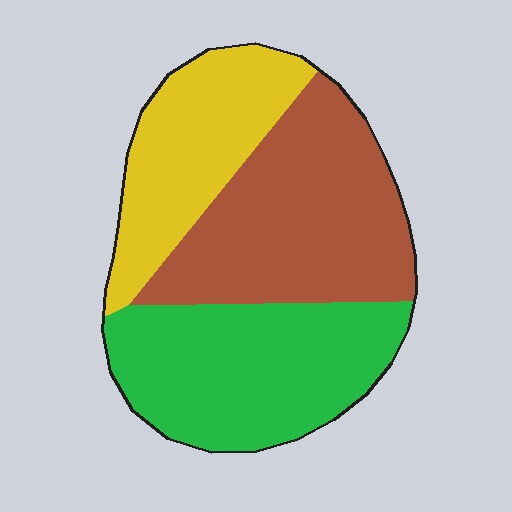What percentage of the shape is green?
Green covers roughly 35% of the shape.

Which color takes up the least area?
Yellow, at roughly 25%.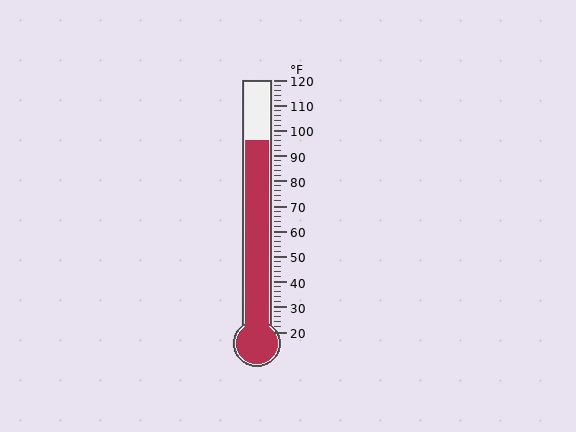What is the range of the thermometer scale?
The thermometer scale ranges from 20°F to 120°F.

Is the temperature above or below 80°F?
The temperature is above 80°F.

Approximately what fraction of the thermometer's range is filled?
The thermometer is filled to approximately 75% of its range.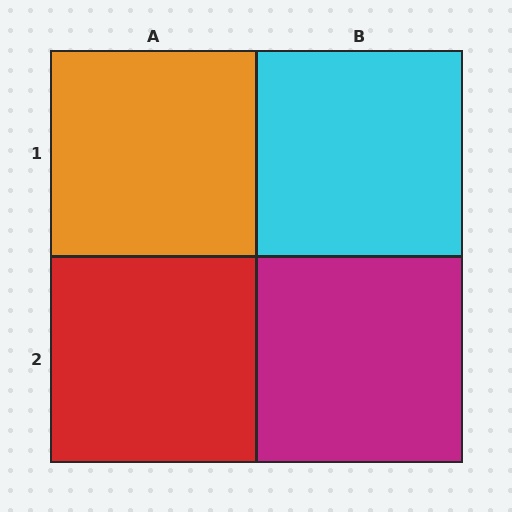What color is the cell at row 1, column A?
Orange.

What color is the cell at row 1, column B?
Cyan.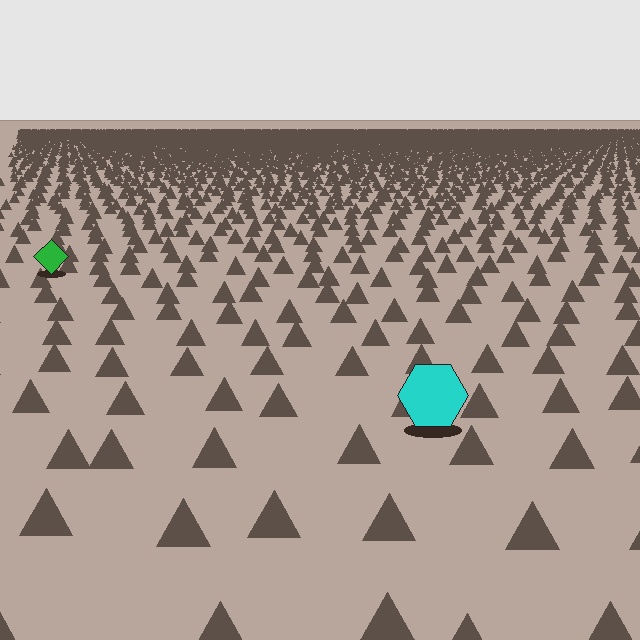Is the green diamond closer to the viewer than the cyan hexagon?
No. The cyan hexagon is closer — you can tell from the texture gradient: the ground texture is coarser near it.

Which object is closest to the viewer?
The cyan hexagon is closest. The texture marks near it are larger and more spread out.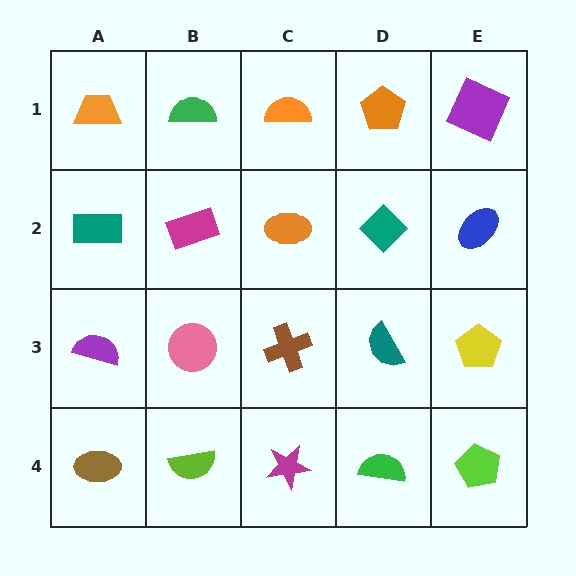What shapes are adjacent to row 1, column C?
An orange ellipse (row 2, column C), a green semicircle (row 1, column B), an orange pentagon (row 1, column D).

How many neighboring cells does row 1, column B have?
3.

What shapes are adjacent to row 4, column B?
A pink circle (row 3, column B), a brown ellipse (row 4, column A), a magenta star (row 4, column C).